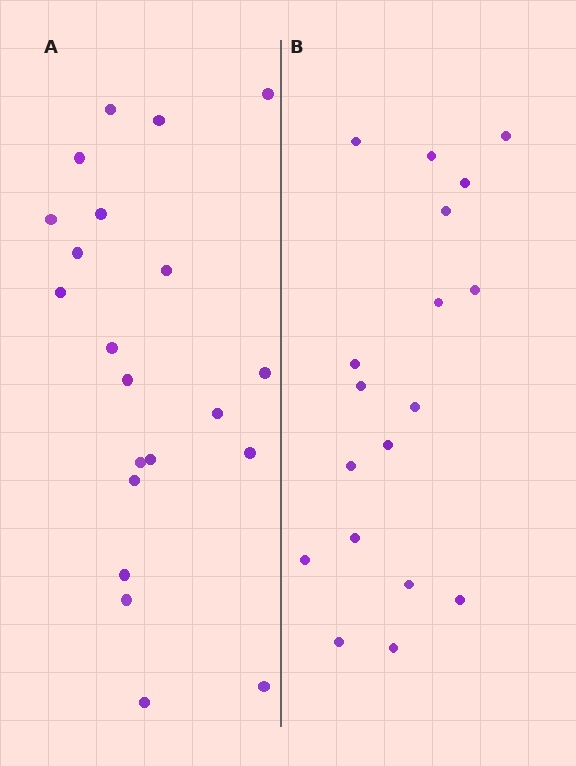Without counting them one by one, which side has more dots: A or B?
Region A (the left region) has more dots.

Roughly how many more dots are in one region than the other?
Region A has just a few more — roughly 2 or 3 more dots than region B.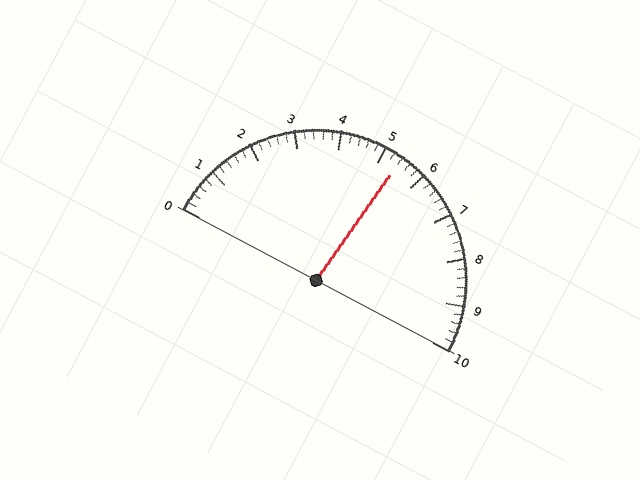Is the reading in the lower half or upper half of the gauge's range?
The reading is in the upper half of the range (0 to 10).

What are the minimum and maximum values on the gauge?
The gauge ranges from 0 to 10.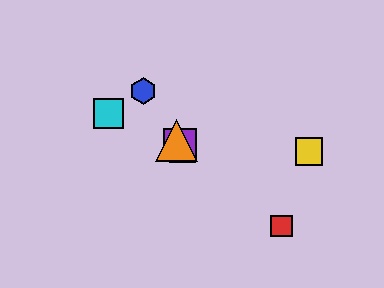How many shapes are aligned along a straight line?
4 shapes (the blue hexagon, the green square, the purple square, the orange triangle) are aligned along a straight line.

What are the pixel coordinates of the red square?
The red square is at (281, 226).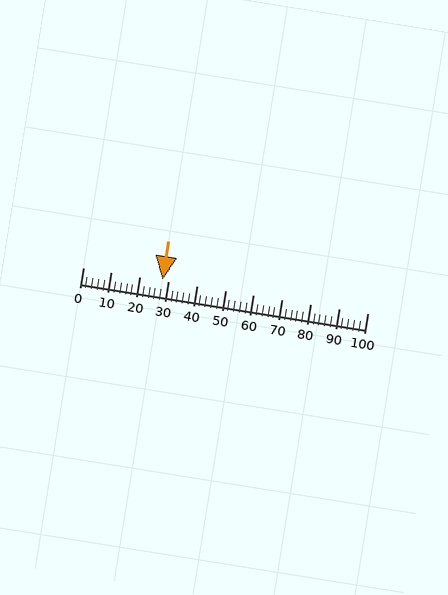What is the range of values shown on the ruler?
The ruler shows values from 0 to 100.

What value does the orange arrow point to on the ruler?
The orange arrow points to approximately 28.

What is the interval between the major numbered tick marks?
The major tick marks are spaced 10 units apart.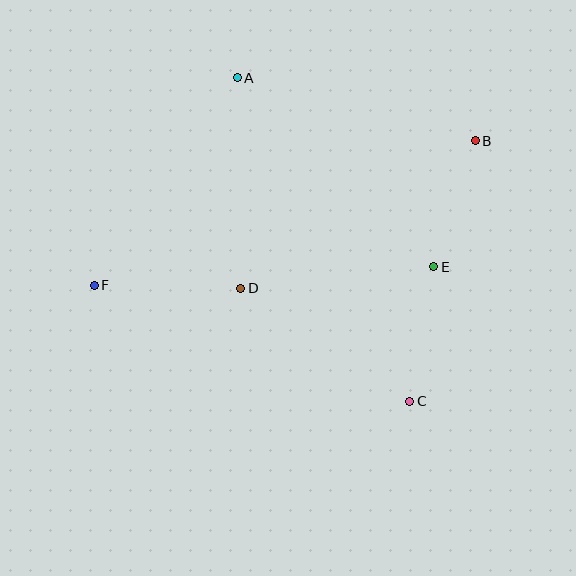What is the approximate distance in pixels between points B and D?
The distance between B and D is approximately 277 pixels.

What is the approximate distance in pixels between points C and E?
The distance between C and E is approximately 136 pixels.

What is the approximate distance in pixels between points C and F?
The distance between C and F is approximately 336 pixels.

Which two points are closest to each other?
Points B and E are closest to each other.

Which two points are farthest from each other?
Points B and F are farthest from each other.